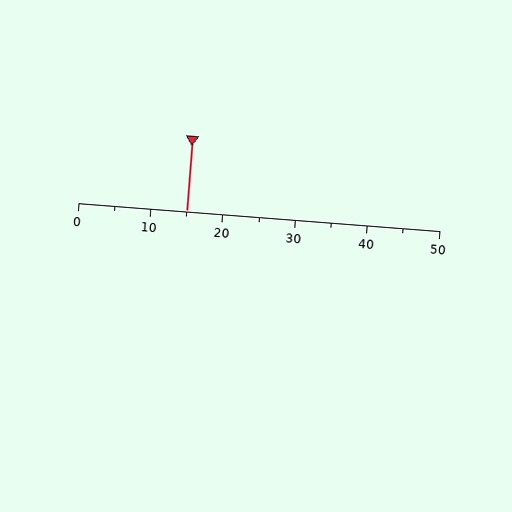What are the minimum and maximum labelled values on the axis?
The axis runs from 0 to 50.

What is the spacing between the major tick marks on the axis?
The major ticks are spaced 10 apart.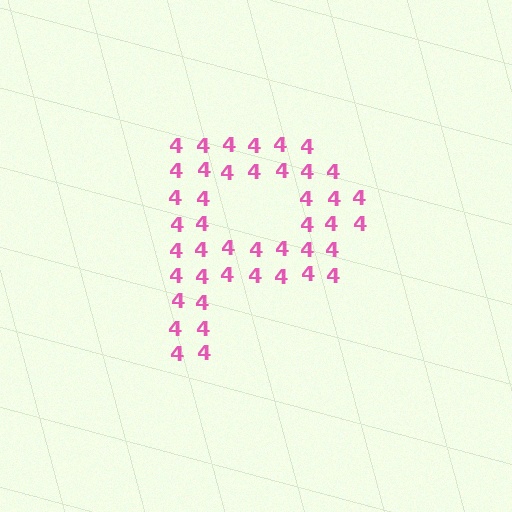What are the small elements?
The small elements are digit 4's.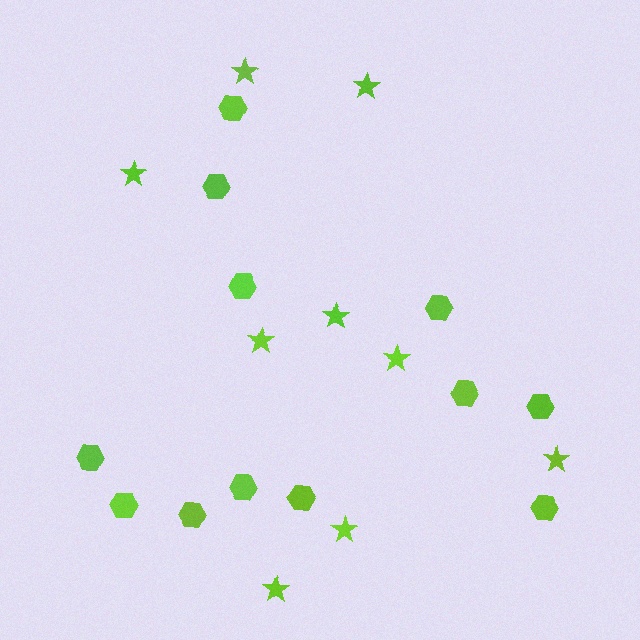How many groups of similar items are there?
There are 2 groups: one group of stars (9) and one group of hexagons (12).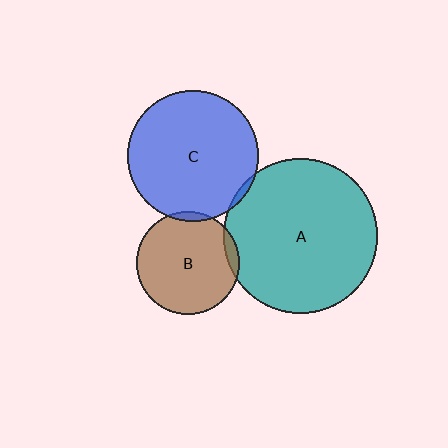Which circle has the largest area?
Circle A (teal).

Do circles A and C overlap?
Yes.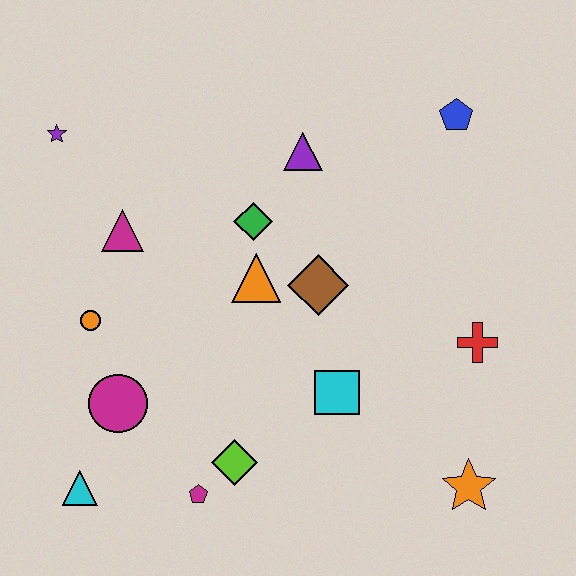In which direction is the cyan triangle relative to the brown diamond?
The cyan triangle is to the left of the brown diamond.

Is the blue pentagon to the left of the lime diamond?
No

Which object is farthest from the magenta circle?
The blue pentagon is farthest from the magenta circle.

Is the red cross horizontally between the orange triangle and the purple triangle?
No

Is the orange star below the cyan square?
Yes